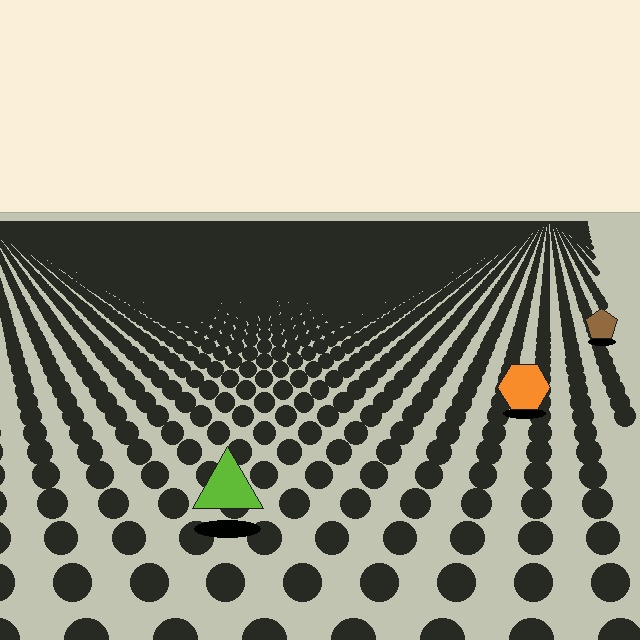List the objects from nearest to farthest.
From nearest to farthest: the lime triangle, the orange hexagon, the brown pentagon.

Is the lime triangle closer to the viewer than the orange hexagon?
Yes. The lime triangle is closer — you can tell from the texture gradient: the ground texture is coarser near it.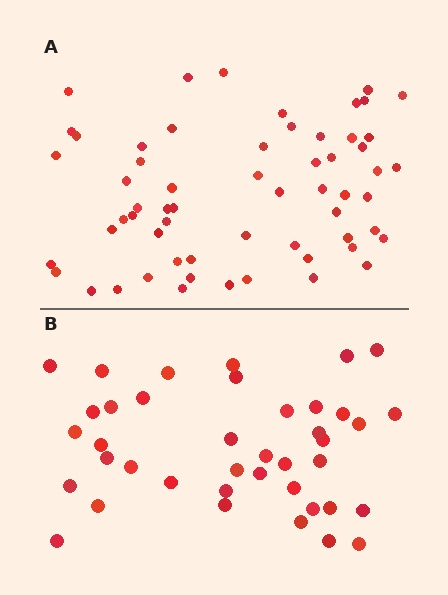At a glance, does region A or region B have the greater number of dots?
Region A (the top region) has more dots.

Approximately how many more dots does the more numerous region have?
Region A has approximately 20 more dots than region B.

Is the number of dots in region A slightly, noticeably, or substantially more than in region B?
Region A has substantially more. The ratio is roughly 1.5 to 1.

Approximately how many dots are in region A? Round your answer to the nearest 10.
About 60 dots.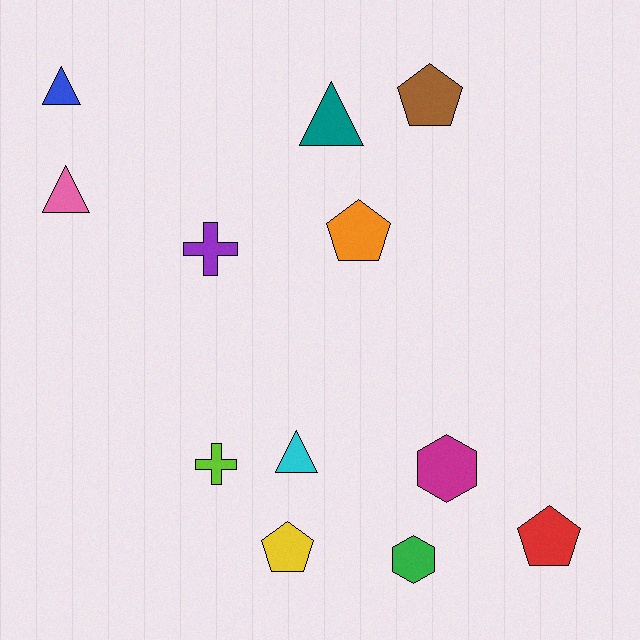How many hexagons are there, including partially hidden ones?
There are 2 hexagons.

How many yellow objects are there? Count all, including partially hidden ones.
There is 1 yellow object.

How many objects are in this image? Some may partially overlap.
There are 12 objects.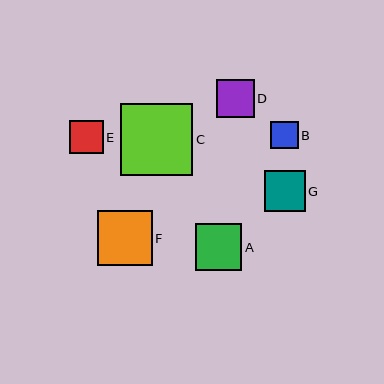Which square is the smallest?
Square B is the smallest with a size of approximately 27 pixels.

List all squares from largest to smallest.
From largest to smallest: C, F, A, G, D, E, B.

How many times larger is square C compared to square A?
Square C is approximately 1.5 times the size of square A.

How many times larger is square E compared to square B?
Square E is approximately 1.2 times the size of square B.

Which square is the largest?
Square C is the largest with a size of approximately 72 pixels.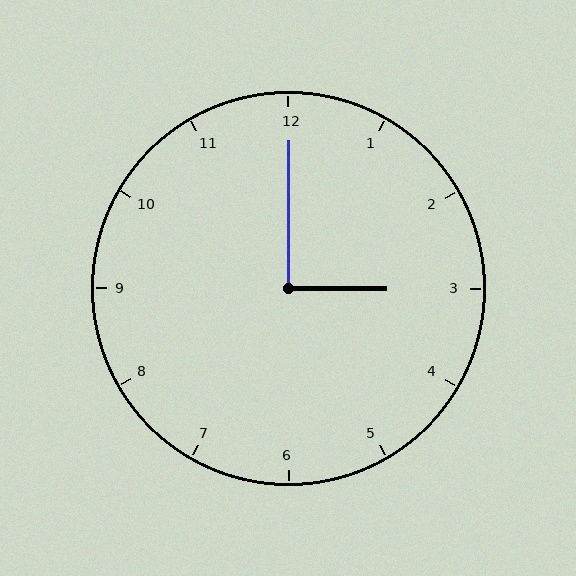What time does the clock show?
3:00.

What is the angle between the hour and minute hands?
Approximately 90 degrees.